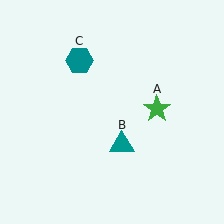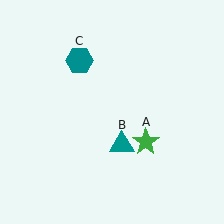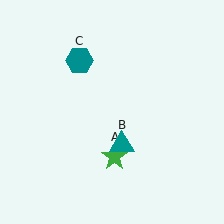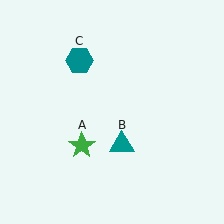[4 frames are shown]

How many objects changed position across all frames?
1 object changed position: green star (object A).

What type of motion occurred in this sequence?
The green star (object A) rotated clockwise around the center of the scene.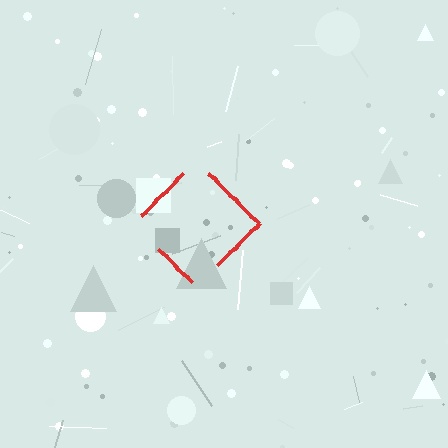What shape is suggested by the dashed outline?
The dashed outline suggests a diamond.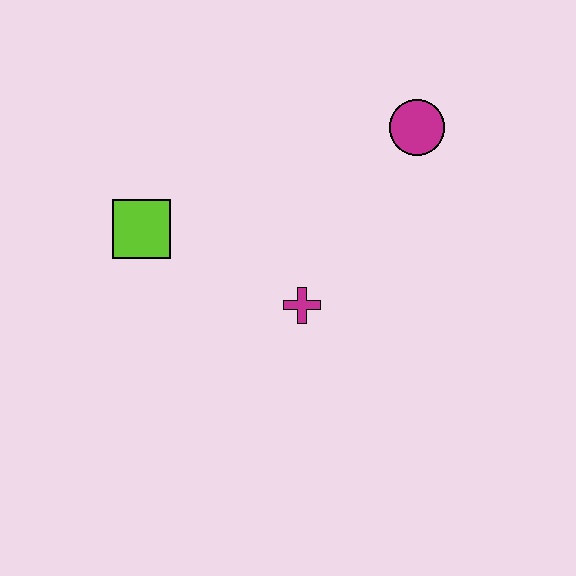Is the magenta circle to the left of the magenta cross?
No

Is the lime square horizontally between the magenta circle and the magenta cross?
No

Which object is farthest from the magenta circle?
The lime square is farthest from the magenta circle.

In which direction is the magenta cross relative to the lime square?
The magenta cross is to the right of the lime square.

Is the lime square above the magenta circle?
No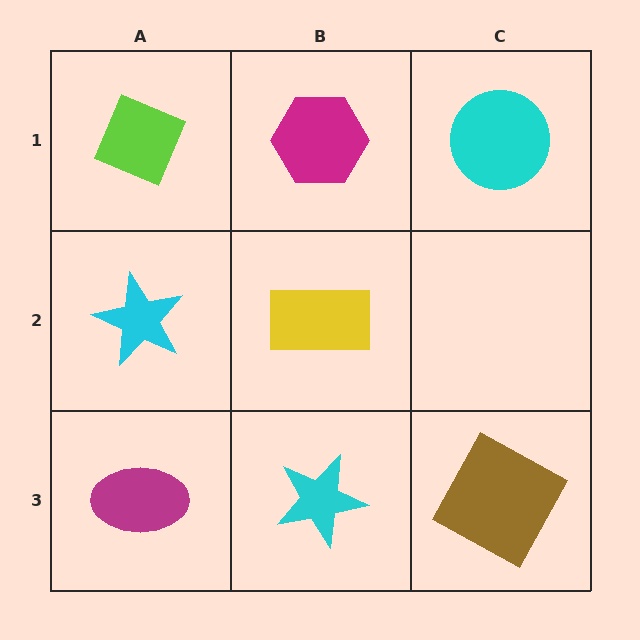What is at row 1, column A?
A lime diamond.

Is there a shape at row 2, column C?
No, that cell is empty.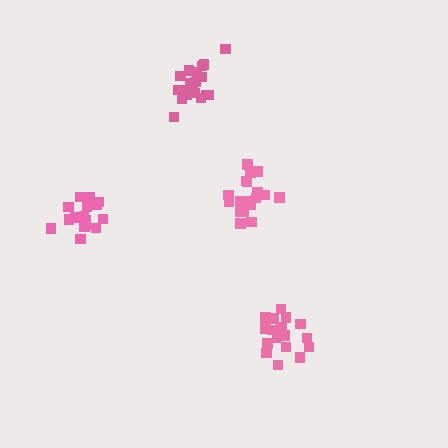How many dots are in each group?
Group 1: 18 dots, Group 2: 18 dots, Group 3: 16 dots, Group 4: 19 dots (71 total).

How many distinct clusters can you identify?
There are 4 distinct clusters.